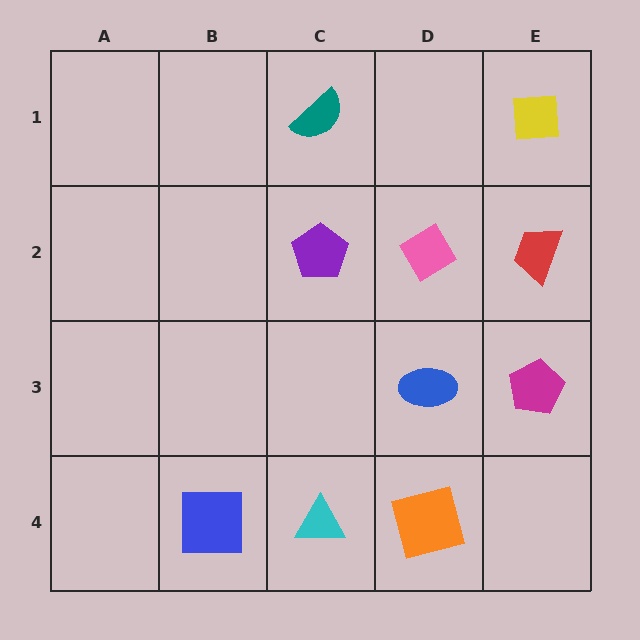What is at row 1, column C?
A teal semicircle.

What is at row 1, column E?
A yellow square.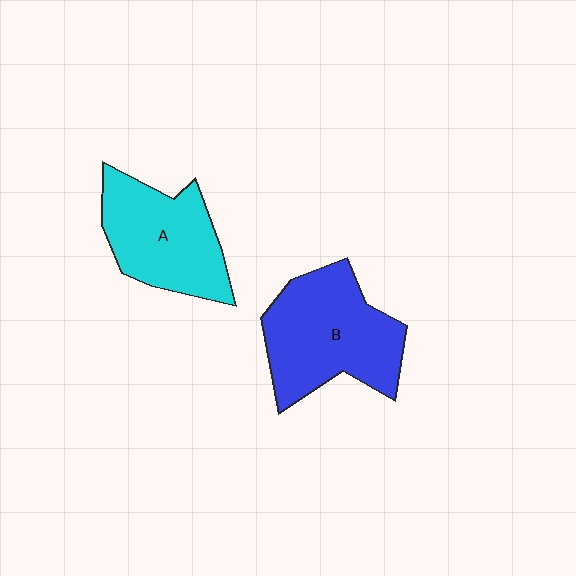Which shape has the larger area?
Shape B (blue).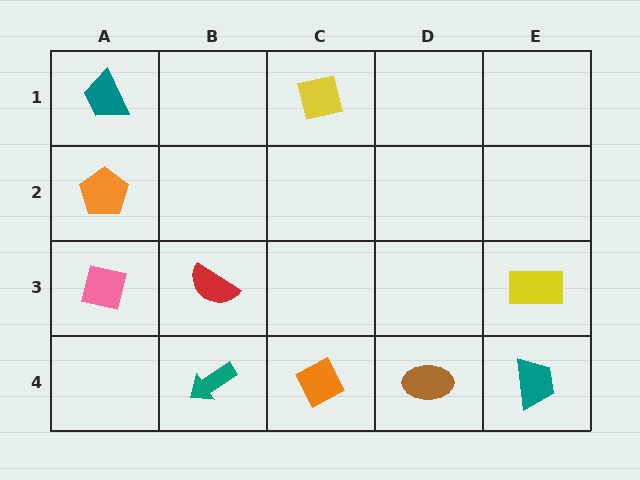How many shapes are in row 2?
1 shape.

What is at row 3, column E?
A yellow rectangle.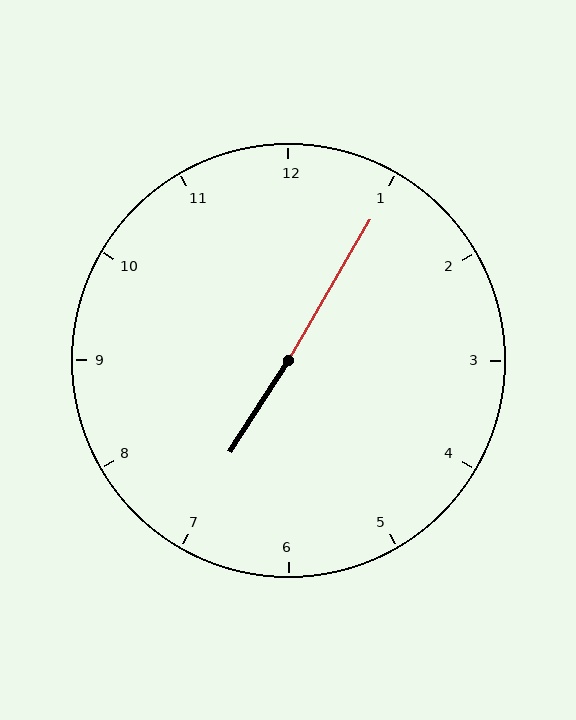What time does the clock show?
7:05.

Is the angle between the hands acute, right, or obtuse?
It is obtuse.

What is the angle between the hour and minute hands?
Approximately 178 degrees.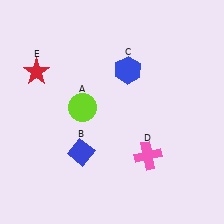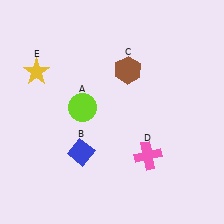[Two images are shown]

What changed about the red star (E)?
In Image 1, E is red. In Image 2, it changed to yellow.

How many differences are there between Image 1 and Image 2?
There are 2 differences between the two images.